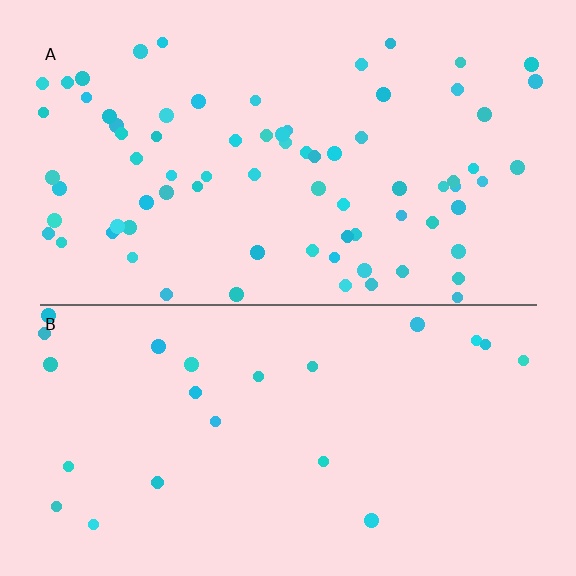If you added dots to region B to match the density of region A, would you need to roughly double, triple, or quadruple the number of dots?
Approximately triple.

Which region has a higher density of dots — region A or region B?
A (the top).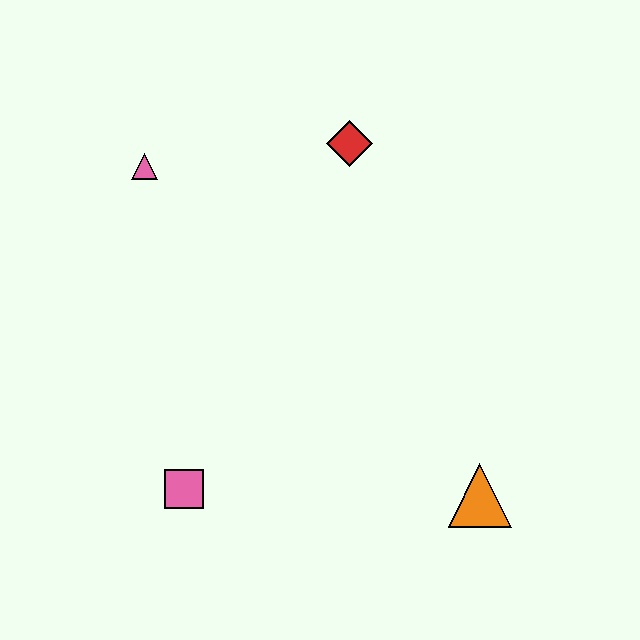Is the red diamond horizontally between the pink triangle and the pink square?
No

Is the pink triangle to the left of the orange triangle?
Yes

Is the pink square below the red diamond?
Yes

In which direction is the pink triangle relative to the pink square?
The pink triangle is above the pink square.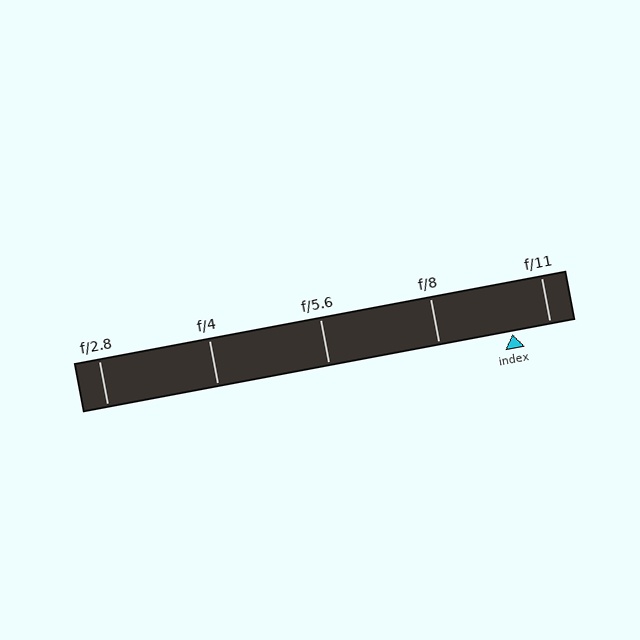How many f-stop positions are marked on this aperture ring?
There are 5 f-stop positions marked.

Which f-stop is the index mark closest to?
The index mark is closest to f/11.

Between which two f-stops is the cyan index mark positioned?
The index mark is between f/8 and f/11.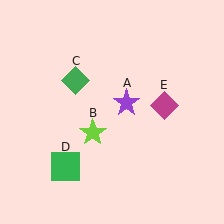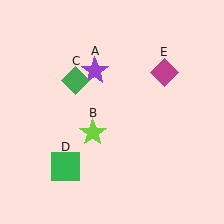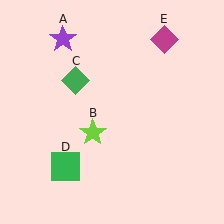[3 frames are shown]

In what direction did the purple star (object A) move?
The purple star (object A) moved up and to the left.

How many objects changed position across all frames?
2 objects changed position: purple star (object A), magenta diamond (object E).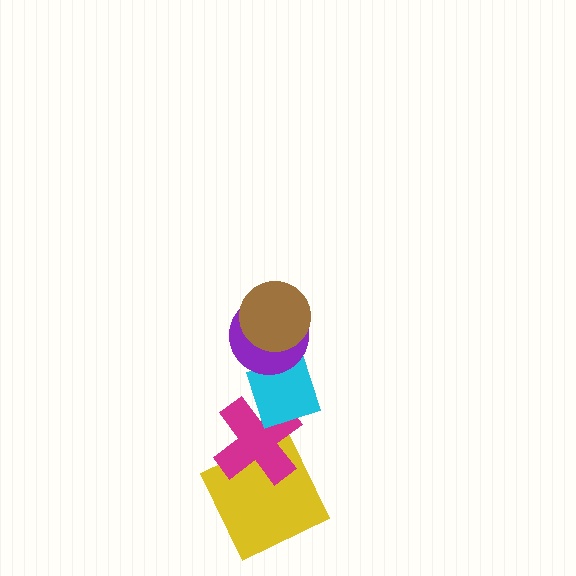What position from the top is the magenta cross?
The magenta cross is 4th from the top.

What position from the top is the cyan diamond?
The cyan diamond is 3rd from the top.